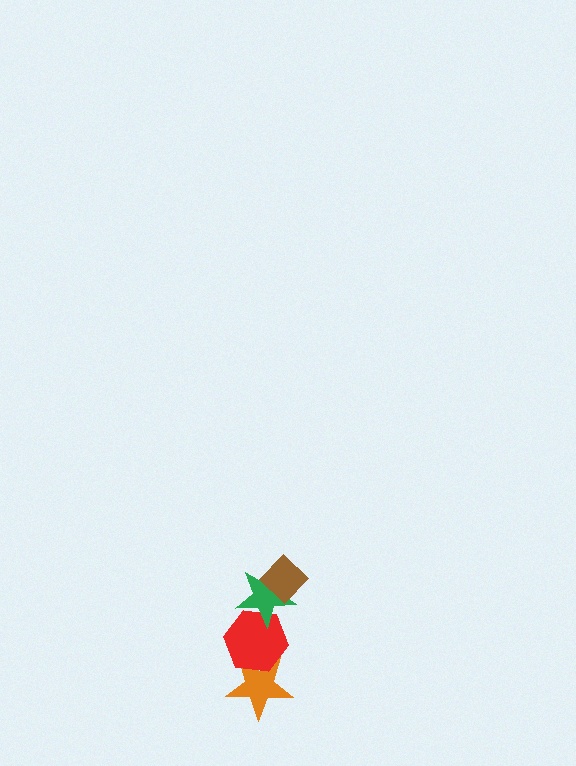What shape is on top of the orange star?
The red hexagon is on top of the orange star.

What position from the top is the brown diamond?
The brown diamond is 1st from the top.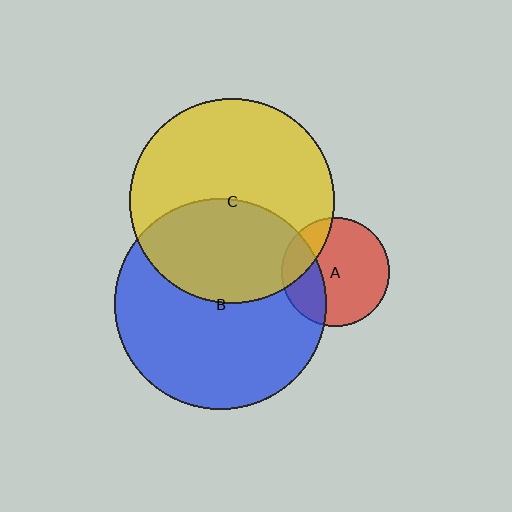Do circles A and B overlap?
Yes.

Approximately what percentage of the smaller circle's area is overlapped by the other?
Approximately 30%.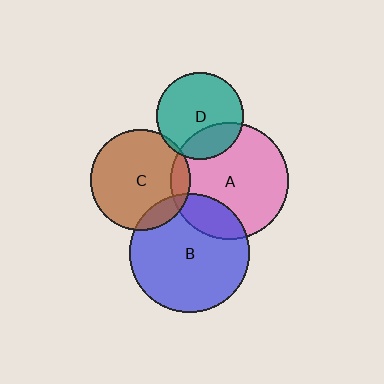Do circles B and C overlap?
Yes.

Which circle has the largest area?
Circle B (blue).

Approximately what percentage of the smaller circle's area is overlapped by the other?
Approximately 15%.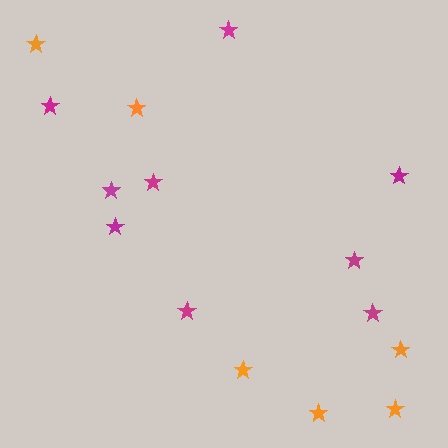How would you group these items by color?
There are 2 groups: one group of orange stars (6) and one group of magenta stars (9).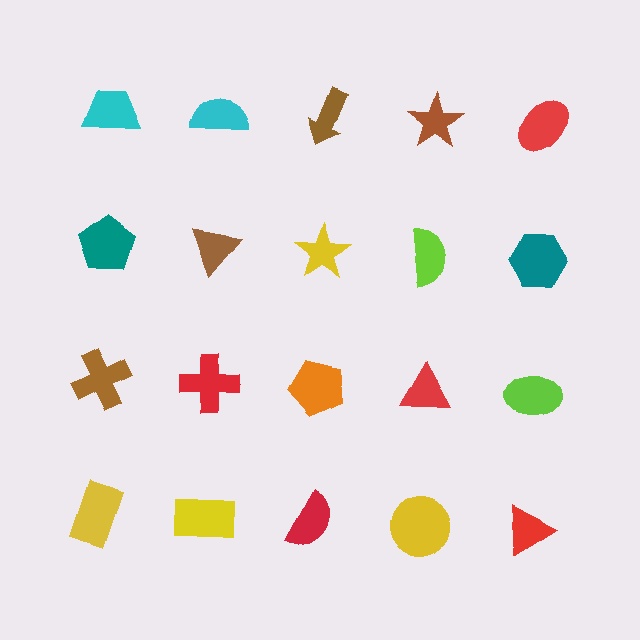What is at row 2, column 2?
A brown triangle.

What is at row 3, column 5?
A lime ellipse.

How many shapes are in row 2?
5 shapes.